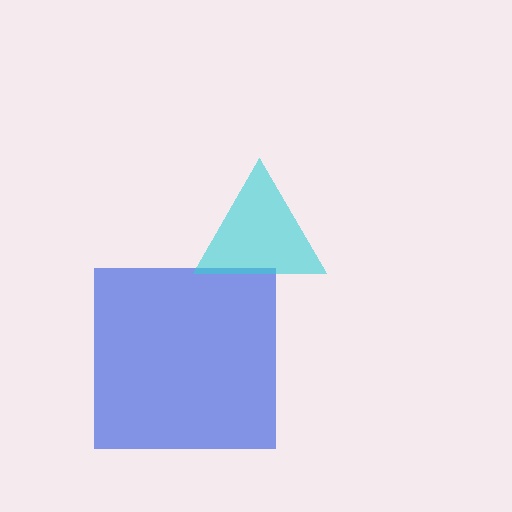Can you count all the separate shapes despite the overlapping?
Yes, there are 2 separate shapes.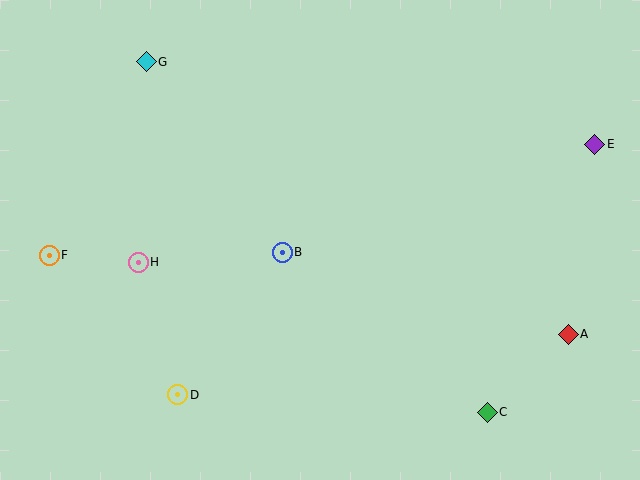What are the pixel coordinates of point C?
Point C is at (487, 412).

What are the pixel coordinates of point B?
Point B is at (282, 252).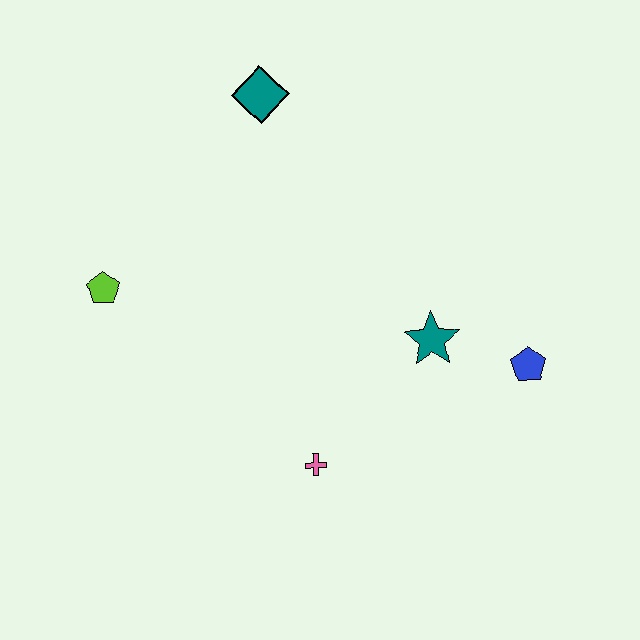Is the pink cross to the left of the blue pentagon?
Yes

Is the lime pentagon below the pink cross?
No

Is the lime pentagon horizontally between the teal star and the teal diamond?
No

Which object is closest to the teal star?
The blue pentagon is closest to the teal star.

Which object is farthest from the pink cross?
The teal diamond is farthest from the pink cross.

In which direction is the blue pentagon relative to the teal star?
The blue pentagon is to the right of the teal star.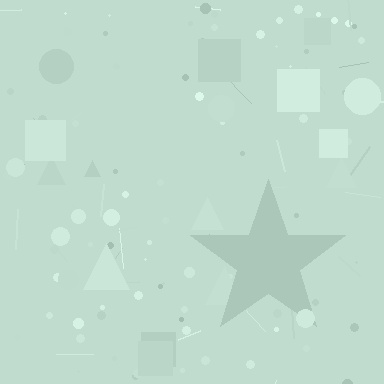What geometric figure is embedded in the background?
A star is embedded in the background.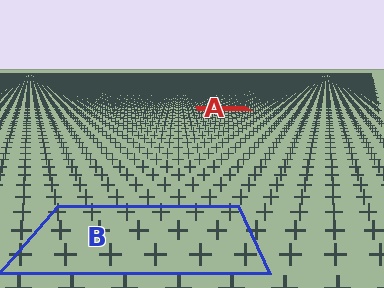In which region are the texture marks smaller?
The texture marks are smaller in region A, because it is farther away.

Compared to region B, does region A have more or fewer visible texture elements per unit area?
Region A has more texture elements per unit area — they are packed more densely because it is farther away.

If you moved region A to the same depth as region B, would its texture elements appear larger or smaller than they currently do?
They would appear larger. At a closer depth, the same texture elements are projected at a bigger on-screen size.